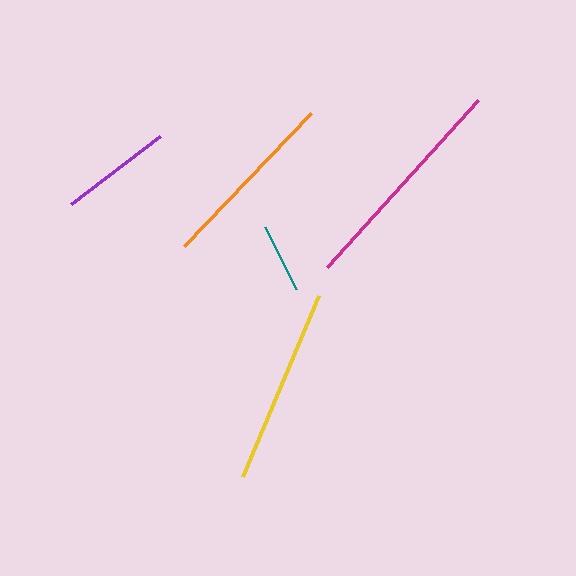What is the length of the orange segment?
The orange segment is approximately 183 pixels long.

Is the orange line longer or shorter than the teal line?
The orange line is longer than the teal line.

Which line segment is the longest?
The magenta line is the longest at approximately 225 pixels.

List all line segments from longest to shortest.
From longest to shortest: magenta, yellow, orange, purple, teal.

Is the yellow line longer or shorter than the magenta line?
The magenta line is longer than the yellow line.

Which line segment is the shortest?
The teal line is the shortest at approximately 70 pixels.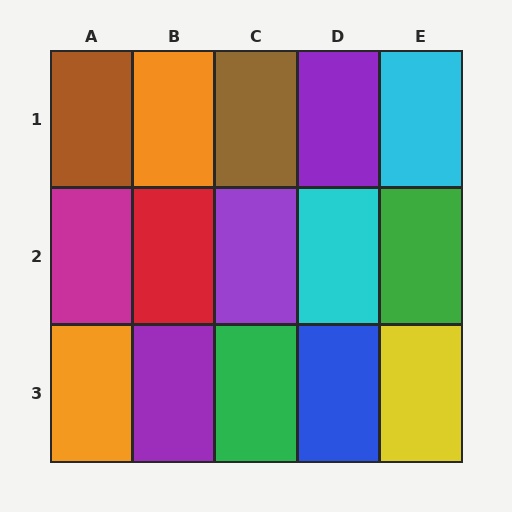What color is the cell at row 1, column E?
Cyan.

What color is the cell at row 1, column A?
Brown.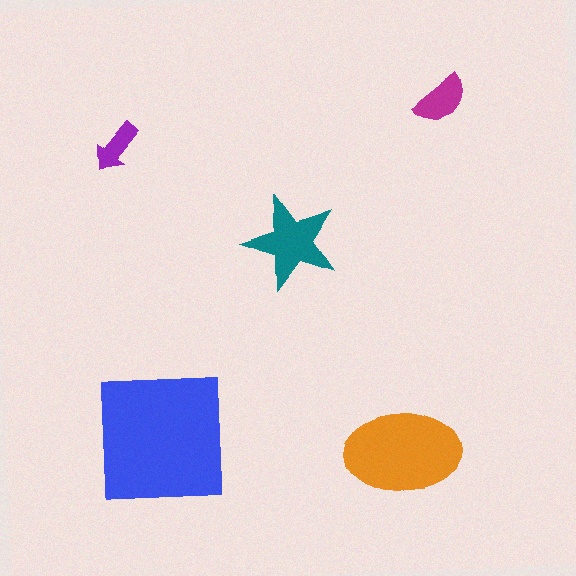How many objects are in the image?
There are 5 objects in the image.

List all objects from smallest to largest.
The purple arrow, the magenta semicircle, the teal star, the orange ellipse, the blue square.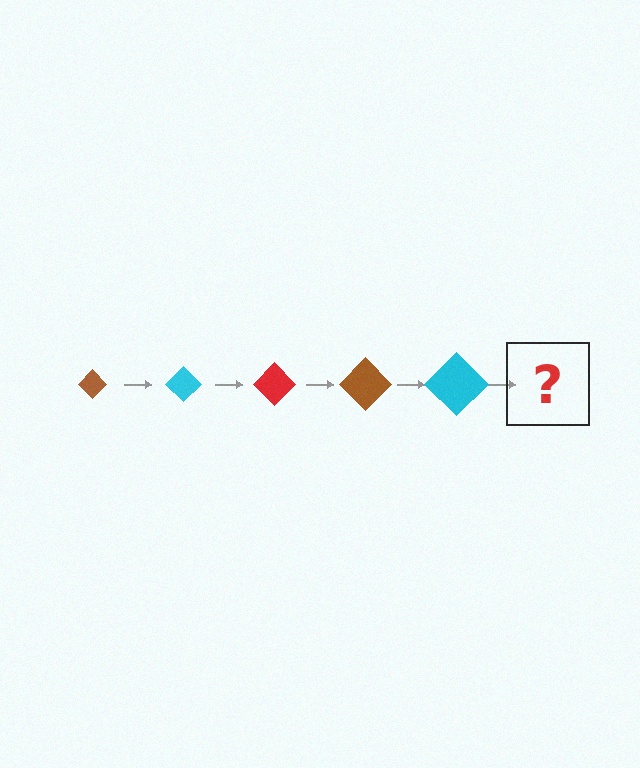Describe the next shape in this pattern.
It should be a red diamond, larger than the previous one.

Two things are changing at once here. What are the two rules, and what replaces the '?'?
The two rules are that the diamond grows larger each step and the color cycles through brown, cyan, and red. The '?' should be a red diamond, larger than the previous one.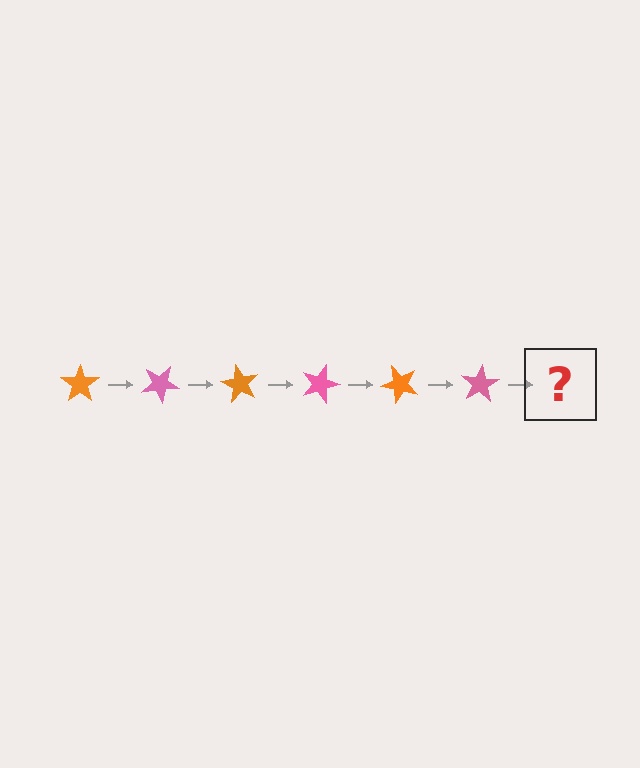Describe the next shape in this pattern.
It should be an orange star, rotated 180 degrees from the start.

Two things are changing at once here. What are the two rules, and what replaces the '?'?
The two rules are that it rotates 30 degrees each step and the color cycles through orange and pink. The '?' should be an orange star, rotated 180 degrees from the start.